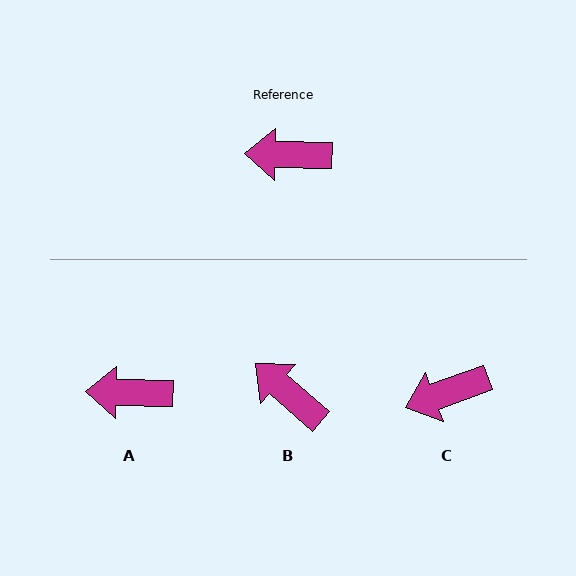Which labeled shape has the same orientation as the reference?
A.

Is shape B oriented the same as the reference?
No, it is off by about 40 degrees.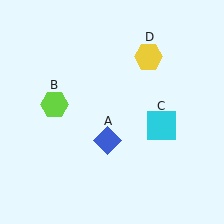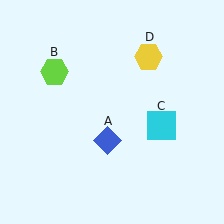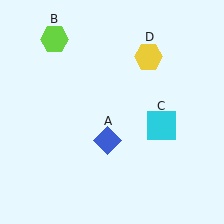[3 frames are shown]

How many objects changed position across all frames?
1 object changed position: lime hexagon (object B).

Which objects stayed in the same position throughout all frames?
Blue diamond (object A) and cyan square (object C) and yellow hexagon (object D) remained stationary.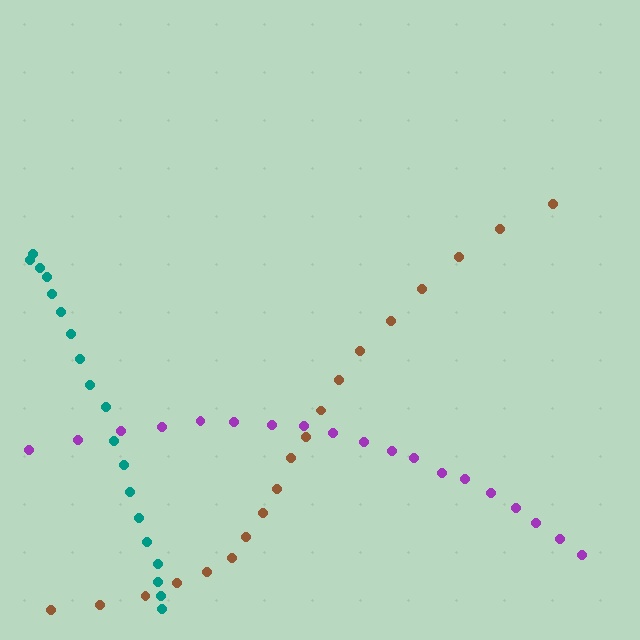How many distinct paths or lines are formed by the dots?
There are 3 distinct paths.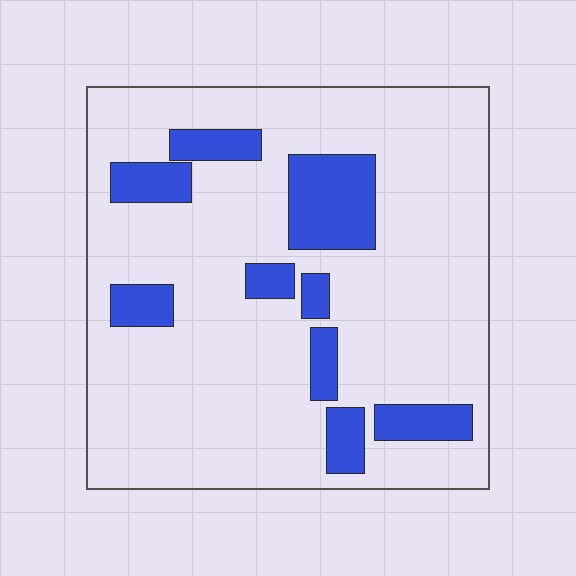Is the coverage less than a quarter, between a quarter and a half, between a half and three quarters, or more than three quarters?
Less than a quarter.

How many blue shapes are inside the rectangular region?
9.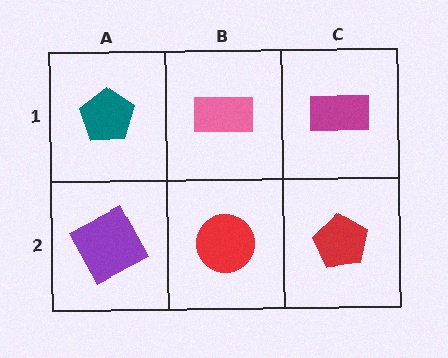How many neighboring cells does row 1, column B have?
3.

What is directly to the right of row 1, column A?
A pink rectangle.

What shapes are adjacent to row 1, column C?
A red pentagon (row 2, column C), a pink rectangle (row 1, column B).